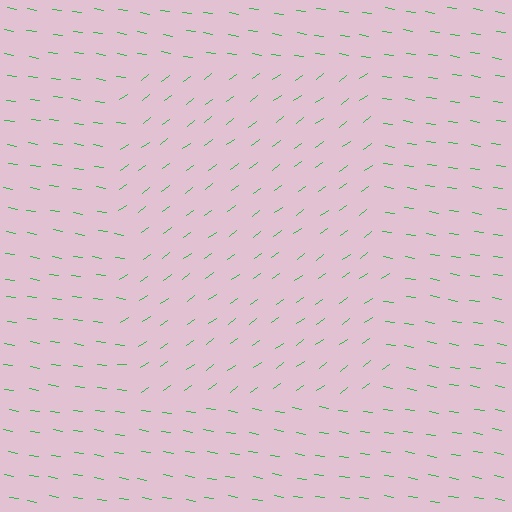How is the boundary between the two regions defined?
The boundary is defined purely by a change in line orientation (approximately 45 degrees difference). All lines are the same color and thickness.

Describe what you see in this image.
The image is filled with small green line segments. A rectangle region in the image has lines oriented differently from the surrounding lines, creating a visible texture boundary.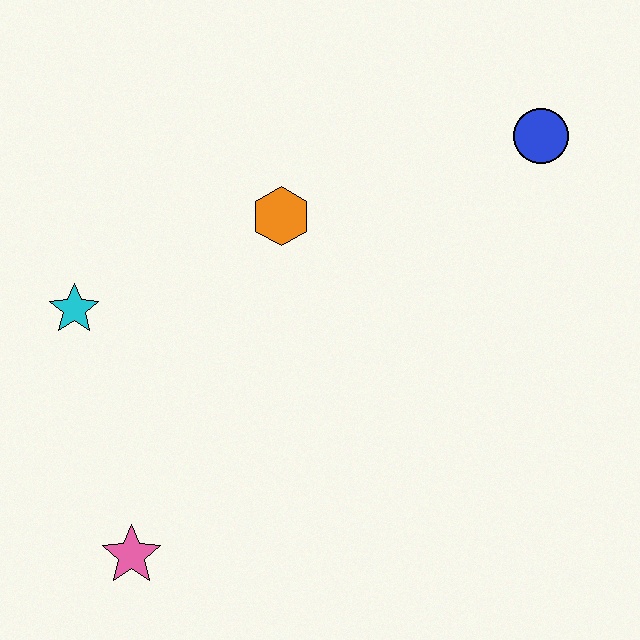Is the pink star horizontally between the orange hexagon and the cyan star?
Yes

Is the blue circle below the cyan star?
No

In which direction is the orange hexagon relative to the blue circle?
The orange hexagon is to the left of the blue circle.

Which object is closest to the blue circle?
The orange hexagon is closest to the blue circle.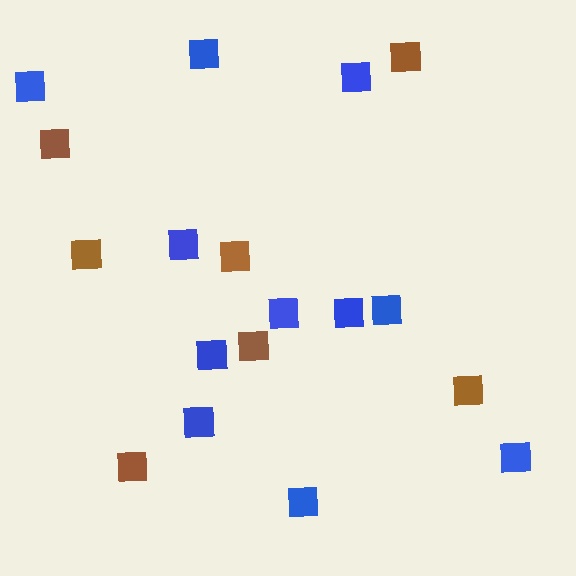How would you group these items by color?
There are 2 groups: one group of blue squares (11) and one group of brown squares (7).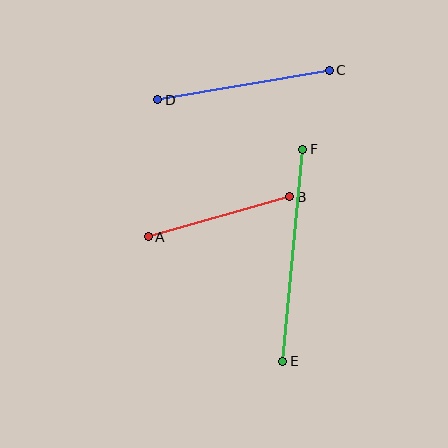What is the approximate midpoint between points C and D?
The midpoint is at approximately (244, 85) pixels.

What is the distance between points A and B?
The distance is approximately 147 pixels.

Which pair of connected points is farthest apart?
Points E and F are farthest apart.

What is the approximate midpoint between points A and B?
The midpoint is at approximately (219, 217) pixels.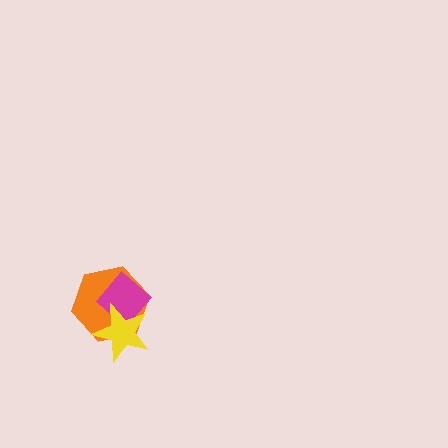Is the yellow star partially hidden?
No, no other shape covers it.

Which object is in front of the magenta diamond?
The yellow star is in front of the magenta diamond.